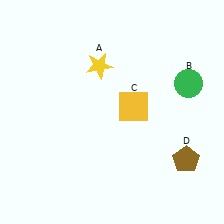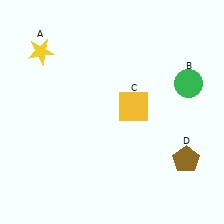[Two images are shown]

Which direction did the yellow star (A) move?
The yellow star (A) moved left.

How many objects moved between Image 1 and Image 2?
1 object moved between the two images.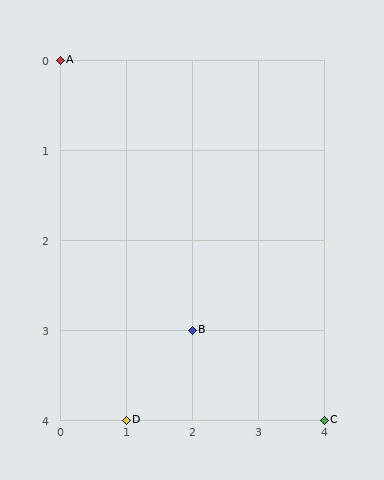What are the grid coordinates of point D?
Point D is at grid coordinates (1, 4).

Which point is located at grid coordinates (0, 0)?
Point A is at (0, 0).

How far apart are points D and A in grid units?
Points D and A are 1 column and 4 rows apart (about 4.1 grid units diagonally).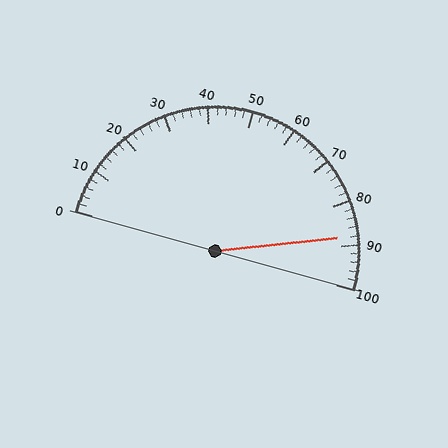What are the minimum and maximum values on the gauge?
The gauge ranges from 0 to 100.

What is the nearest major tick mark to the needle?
The nearest major tick mark is 90.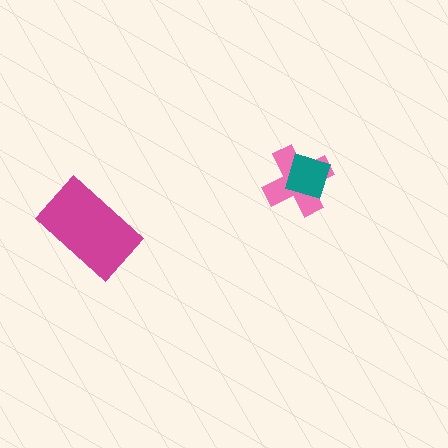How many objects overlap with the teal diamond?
1 object overlaps with the teal diamond.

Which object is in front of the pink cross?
The teal diamond is in front of the pink cross.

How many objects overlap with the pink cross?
1 object overlaps with the pink cross.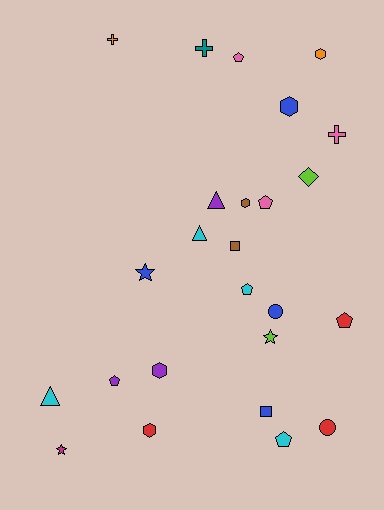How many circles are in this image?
There are 2 circles.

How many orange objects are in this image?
There are 2 orange objects.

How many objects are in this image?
There are 25 objects.